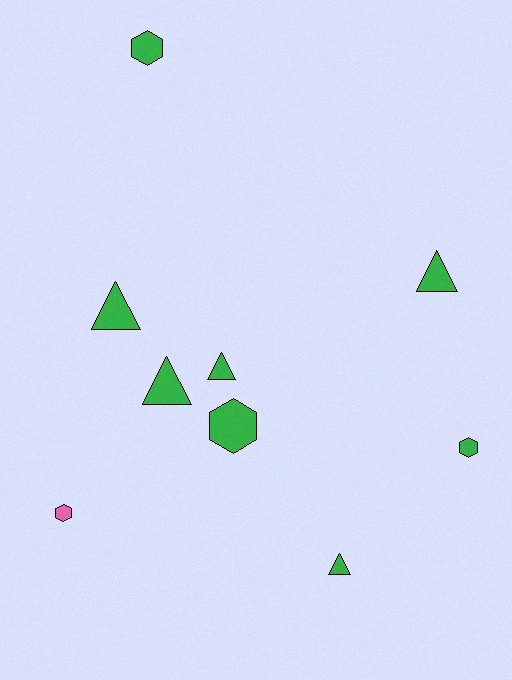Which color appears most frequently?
Green, with 8 objects.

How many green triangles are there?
There are 5 green triangles.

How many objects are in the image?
There are 9 objects.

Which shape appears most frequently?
Triangle, with 5 objects.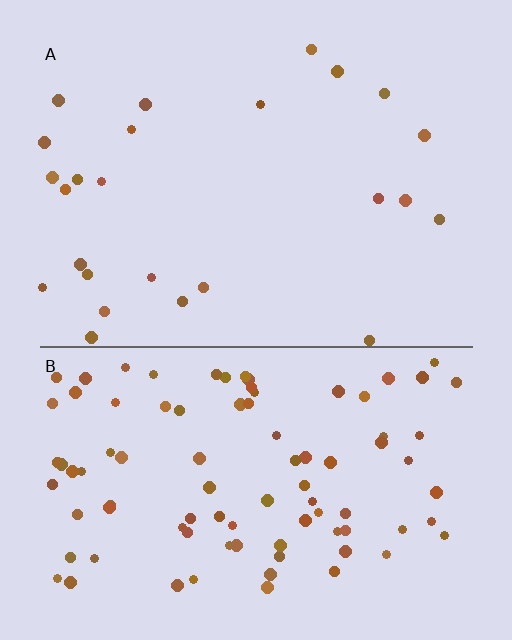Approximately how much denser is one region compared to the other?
Approximately 3.6× — region B over region A.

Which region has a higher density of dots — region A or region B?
B (the bottom).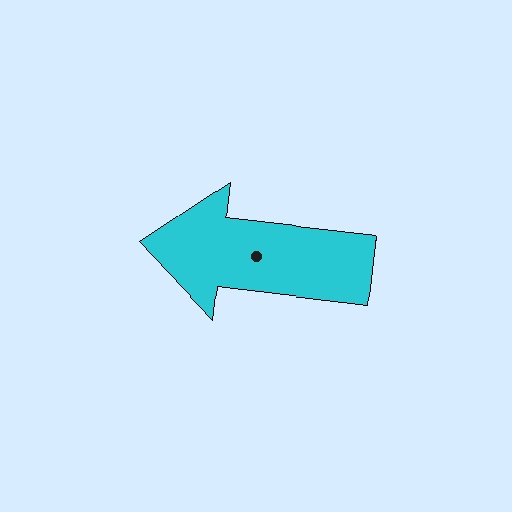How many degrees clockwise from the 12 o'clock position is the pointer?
Approximately 277 degrees.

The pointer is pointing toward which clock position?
Roughly 9 o'clock.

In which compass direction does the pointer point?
West.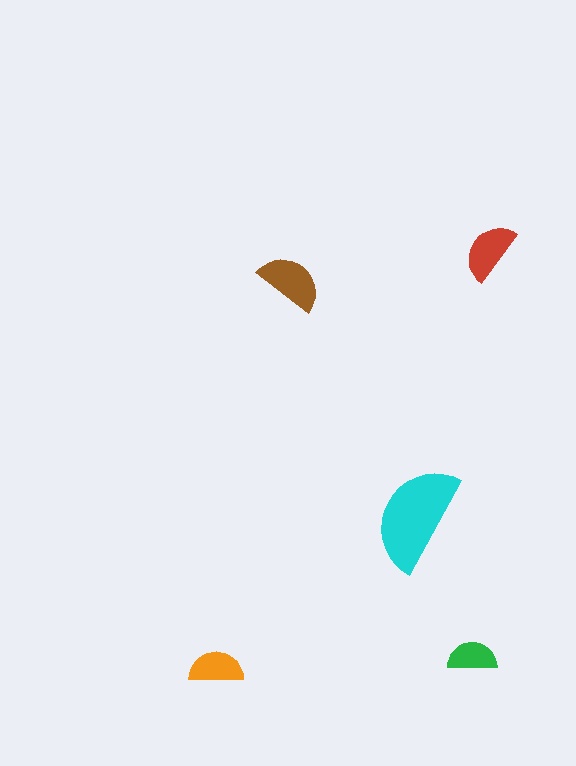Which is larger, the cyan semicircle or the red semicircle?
The cyan one.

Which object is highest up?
The red semicircle is topmost.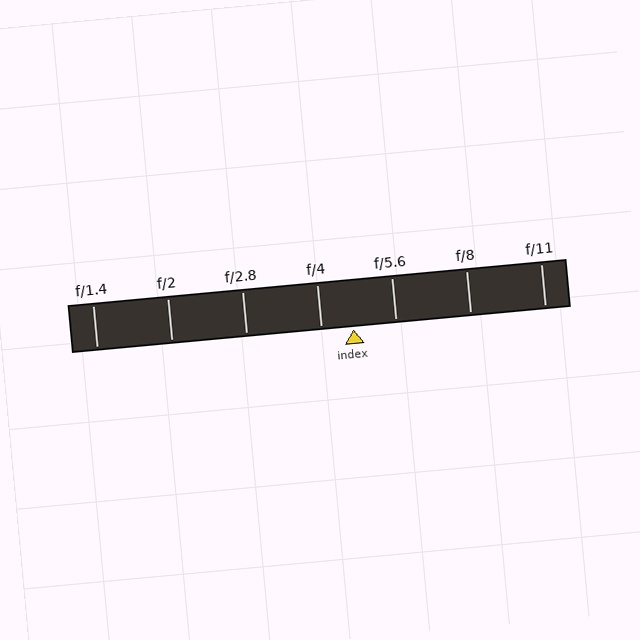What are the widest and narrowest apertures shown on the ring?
The widest aperture shown is f/1.4 and the narrowest is f/11.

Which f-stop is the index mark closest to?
The index mark is closest to f/4.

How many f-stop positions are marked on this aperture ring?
There are 7 f-stop positions marked.